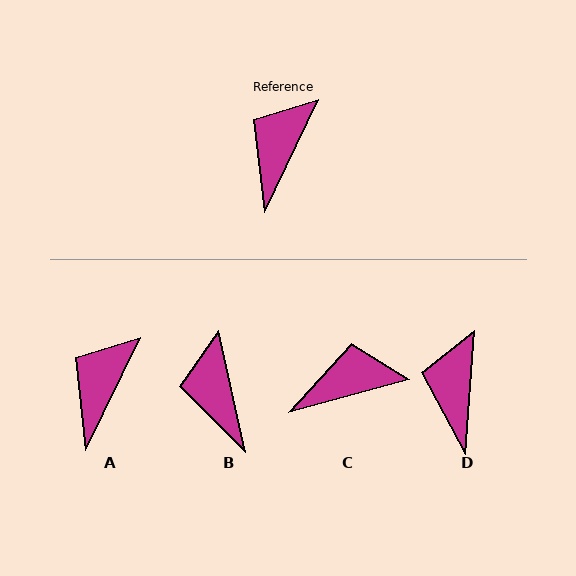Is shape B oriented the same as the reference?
No, it is off by about 38 degrees.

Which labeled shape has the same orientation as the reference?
A.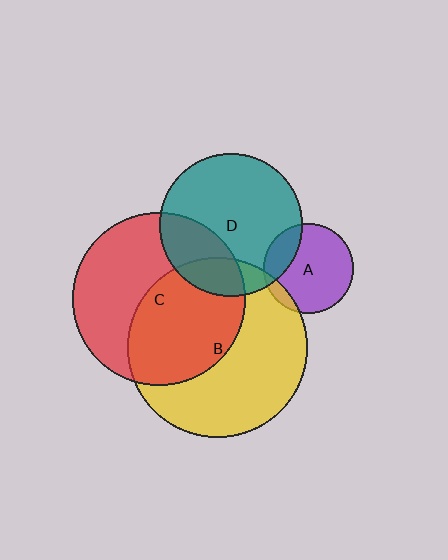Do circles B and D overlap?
Yes.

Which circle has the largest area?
Circle B (yellow).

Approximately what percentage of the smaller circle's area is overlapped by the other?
Approximately 15%.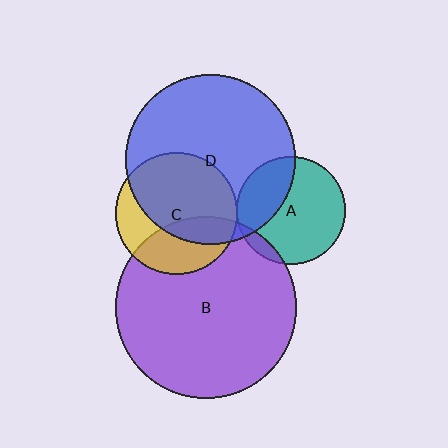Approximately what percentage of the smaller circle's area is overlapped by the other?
Approximately 5%.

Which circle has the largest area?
Circle B (purple).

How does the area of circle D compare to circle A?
Approximately 2.5 times.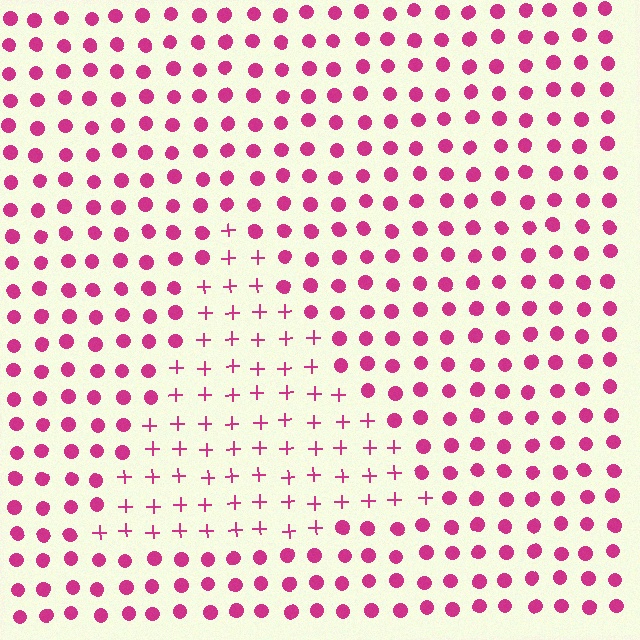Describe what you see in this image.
The image is filled with small magenta elements arranged in a uniform grid. A triangle-shaped region contains plus signs, while the surrounding area contains circles. The boundary is defined purely by the change in element shape.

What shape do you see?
I see a triangle.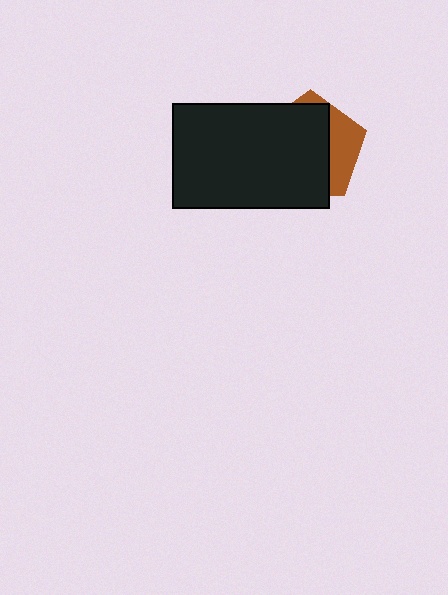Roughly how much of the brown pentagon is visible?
A small part of it is visible (roughly 31%).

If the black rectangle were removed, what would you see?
You would see the complete brown pentagon.